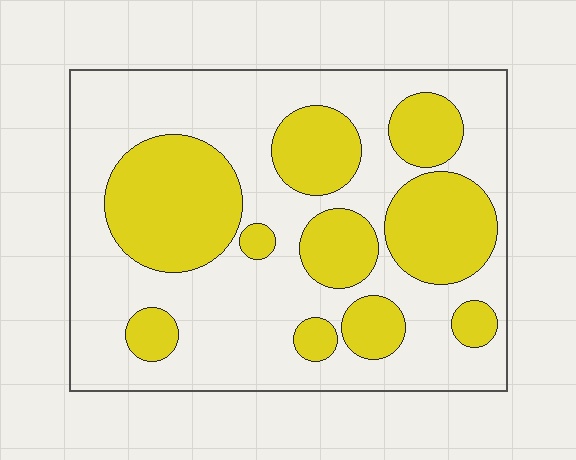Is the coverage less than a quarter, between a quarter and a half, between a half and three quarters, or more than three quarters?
Between a quarter and a half.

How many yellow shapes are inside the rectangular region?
10.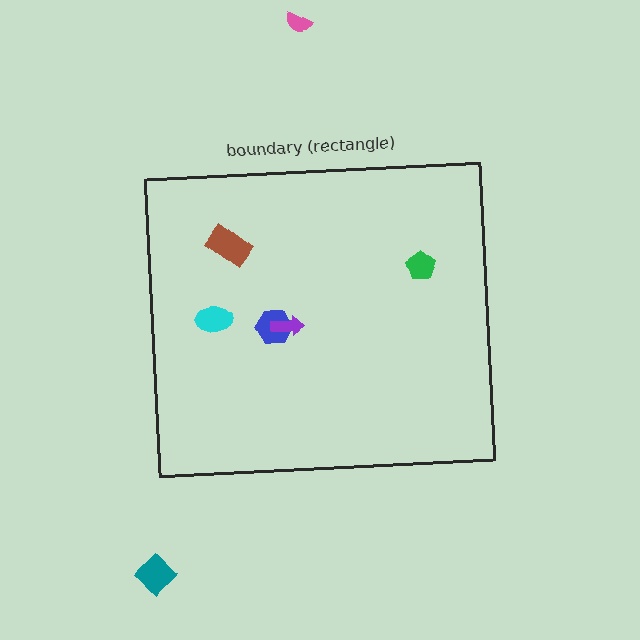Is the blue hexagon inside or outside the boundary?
Inside.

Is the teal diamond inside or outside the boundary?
Outside.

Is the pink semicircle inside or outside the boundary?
Outside.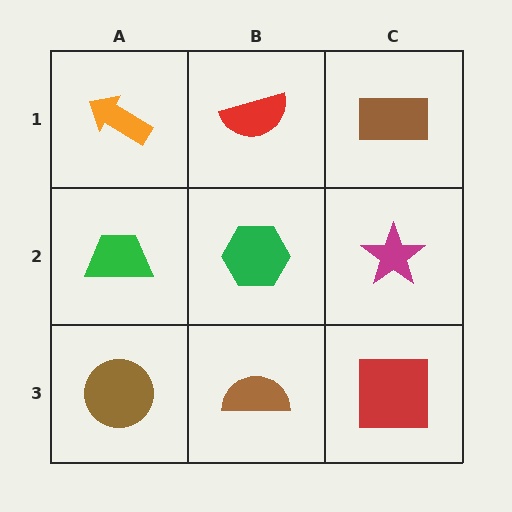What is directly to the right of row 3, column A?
A brown semicircle.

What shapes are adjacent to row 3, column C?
A magenta star (row 2, column C), a brown semicircle (row 3, column B).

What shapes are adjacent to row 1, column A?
A green trapezoid (row 2, column A), a red semicircle (row 1, column B).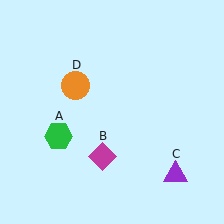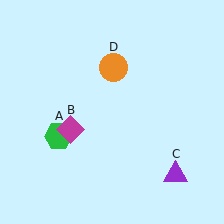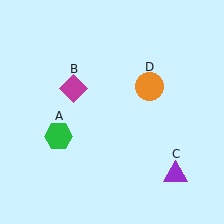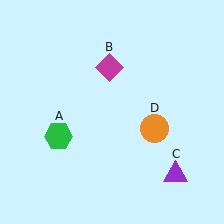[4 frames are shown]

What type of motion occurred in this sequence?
The magenta diamond (object B), orange circle (object D) rotated clockwise around the center of the scene.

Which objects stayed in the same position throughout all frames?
Green hexagon (object A) and purple triangle (object C) remained stationary.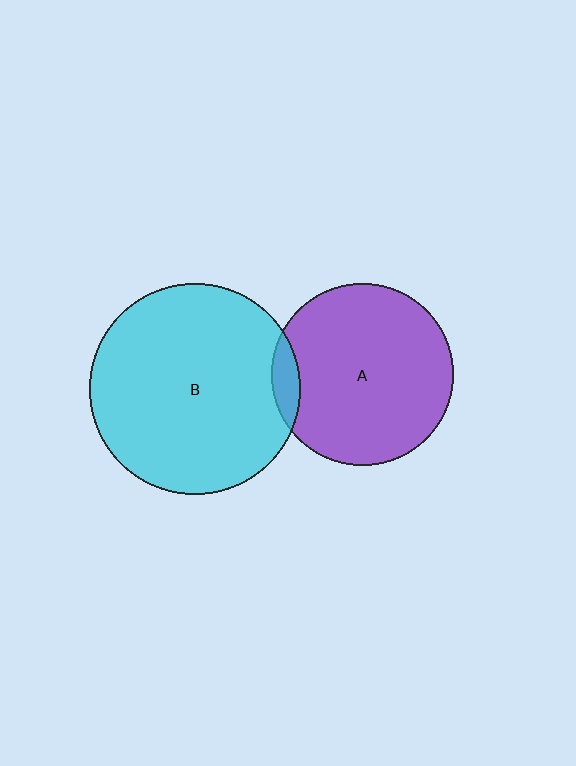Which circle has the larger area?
Circle B (cyan).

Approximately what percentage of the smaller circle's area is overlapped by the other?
Approximately 10%.